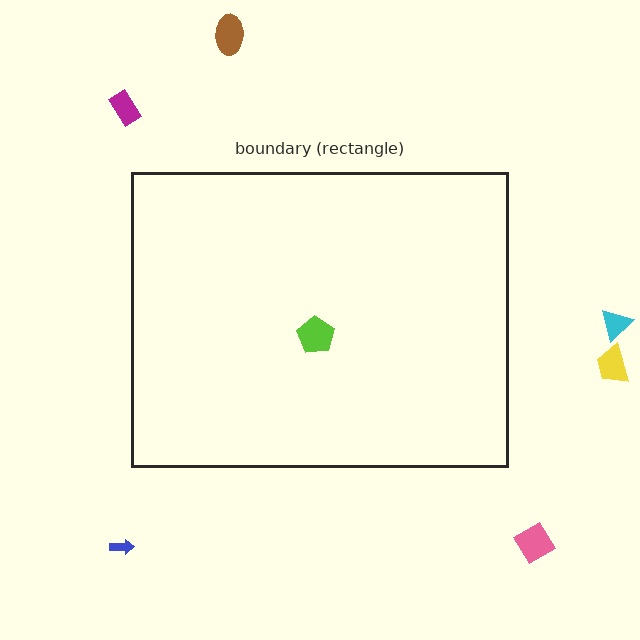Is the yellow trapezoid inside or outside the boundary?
Outside.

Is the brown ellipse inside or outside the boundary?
Outside.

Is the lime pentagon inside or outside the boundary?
Inside.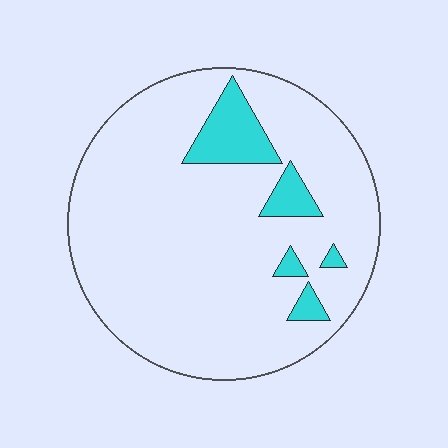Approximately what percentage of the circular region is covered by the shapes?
Approximately 10%.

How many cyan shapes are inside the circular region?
5.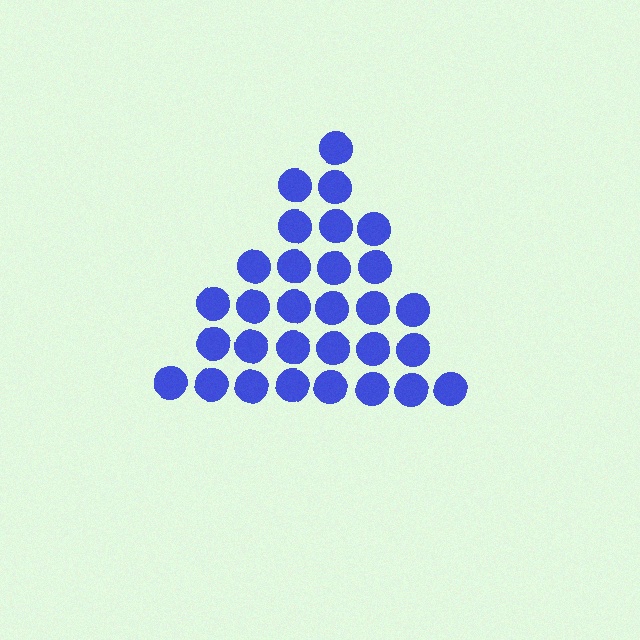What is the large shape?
The large shape is a triangle.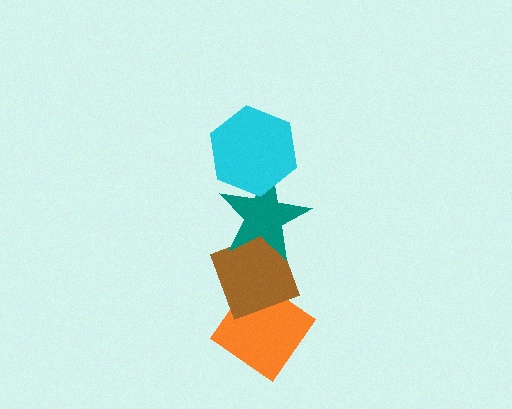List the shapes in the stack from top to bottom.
From top to bottom: the cyan hexagon, the teal star, the brown diamond, the orange diamond.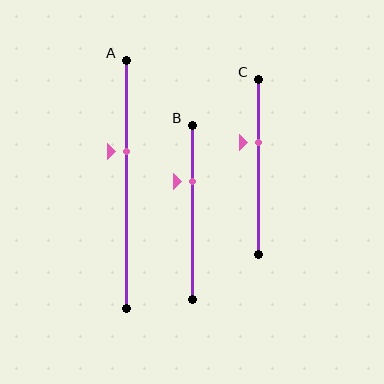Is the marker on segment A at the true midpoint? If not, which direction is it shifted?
No, the marker on segment A is shifted upward by about 13% of the segment length.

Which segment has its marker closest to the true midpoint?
Segment A has its marker closest to the true midpoint.